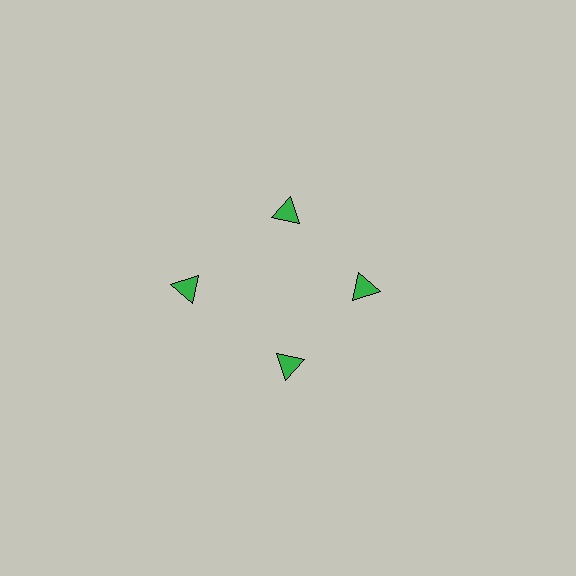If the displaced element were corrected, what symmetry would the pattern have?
It would have 4-fold rotational symmetry — the pattern would map onto itself every 90 degrees.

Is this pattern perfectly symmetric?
No. The 4 green triangles are arranged in a ring, but one element near the 9 o'clock position is pushed outward from the center, breaking the 4-fold rotational symmetry.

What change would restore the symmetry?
The symmetry would be restored by moving it inward, back onto the ring so that all 4 triangles sit at equal angles and equal distance from the center.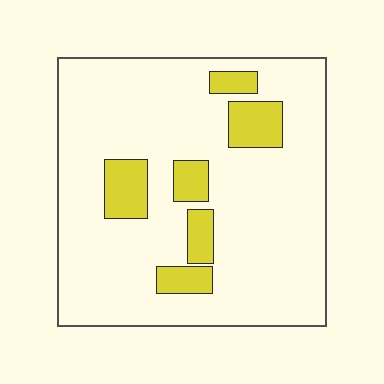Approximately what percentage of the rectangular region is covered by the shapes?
Approximately 15%.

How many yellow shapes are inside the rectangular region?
6.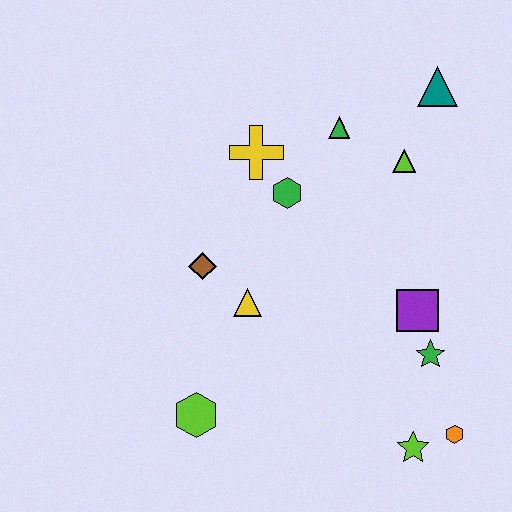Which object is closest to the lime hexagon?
The yellow triangle is closest to the lime hexagon.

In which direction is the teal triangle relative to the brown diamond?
The teal triangle is to the right of the brown diamond.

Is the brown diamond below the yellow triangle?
No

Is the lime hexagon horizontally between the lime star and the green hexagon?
No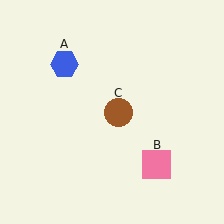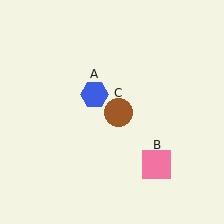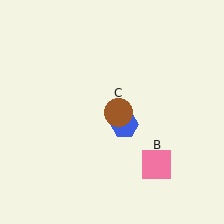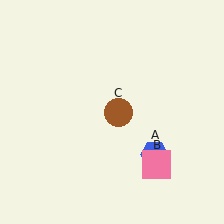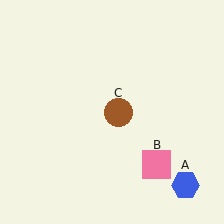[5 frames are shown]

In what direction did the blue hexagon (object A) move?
The blue hexagon (object A) moved down and to the right.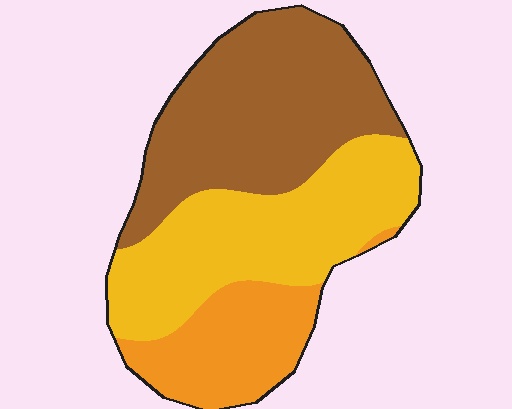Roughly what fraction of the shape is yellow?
Yellow takes up about three eighths (3/8) of the shape.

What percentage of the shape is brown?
Brown covers around 40% of the shape.